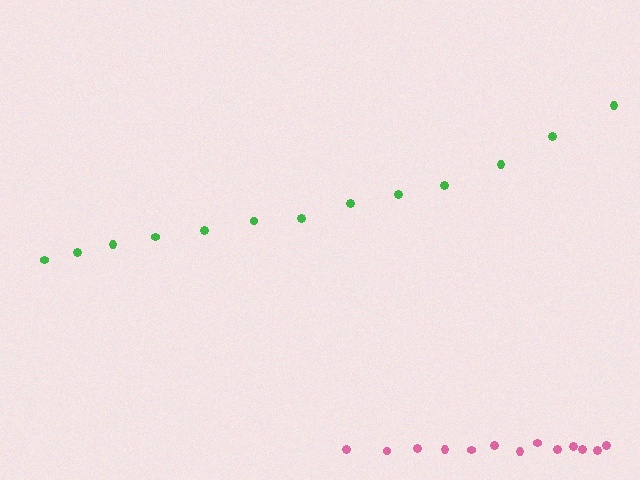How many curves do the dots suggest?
There are 2 distinct paths.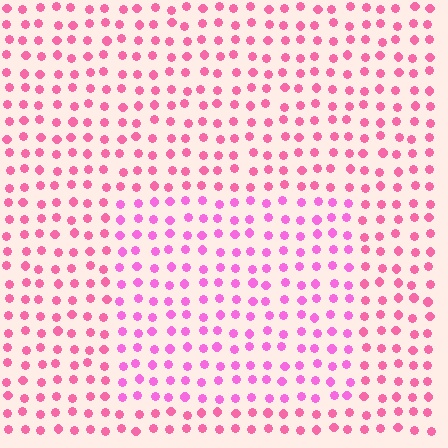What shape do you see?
I see a rectangle.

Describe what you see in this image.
The image is filled with small pink elements in a uniform arrangement. A rectangle-shaped region is visible where the elements are tinted to a slightly different hue, forming a subtle color boundary.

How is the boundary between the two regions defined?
The boundary is defined purely by a slight shift in hue (about 24 degrees). Spacing, size, and orientation are identical on both sides.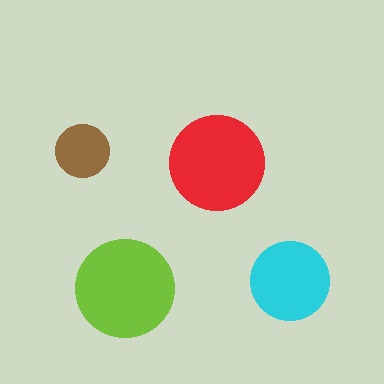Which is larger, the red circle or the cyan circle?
The red one.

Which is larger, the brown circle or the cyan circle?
The cyan one.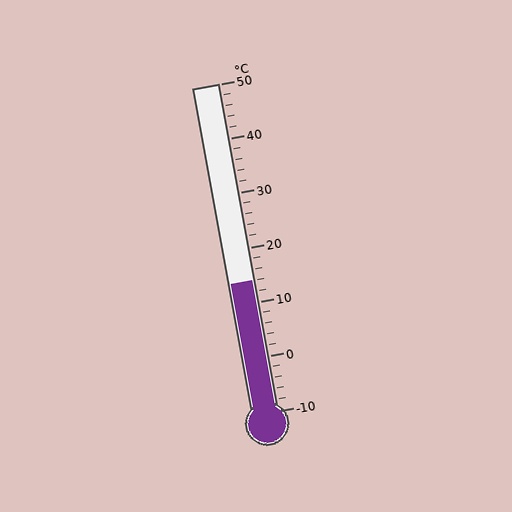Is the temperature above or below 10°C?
The temperature is above 10°C.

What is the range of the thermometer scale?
The thermometer scale ranges from -10°C to 50°C.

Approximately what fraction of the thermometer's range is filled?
The thermometer is filled to approximately 40% of its range.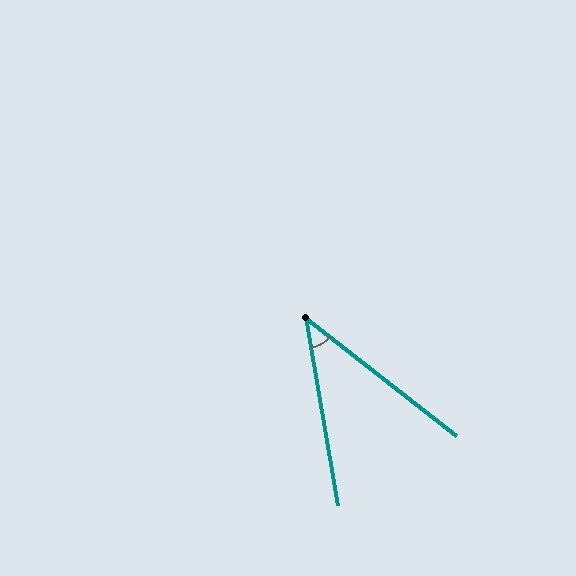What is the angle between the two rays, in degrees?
Approximately 43 degrees.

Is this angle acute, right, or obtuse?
It is acute.